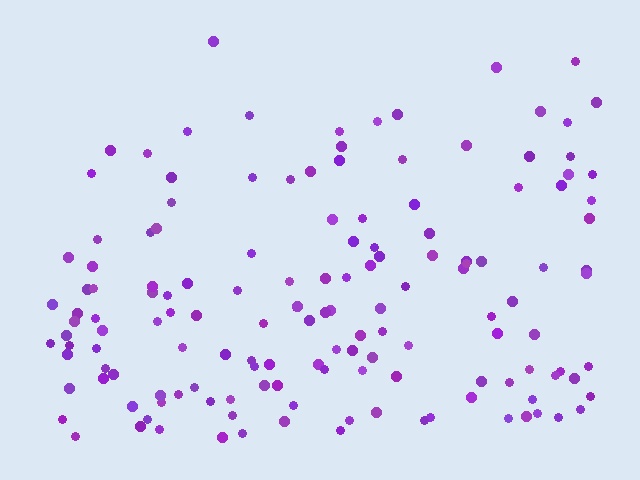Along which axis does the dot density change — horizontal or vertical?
Vertical.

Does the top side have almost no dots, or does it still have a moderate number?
Still a moderate number, just noticeably fewer than the bottom.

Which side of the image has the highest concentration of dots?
The bottom.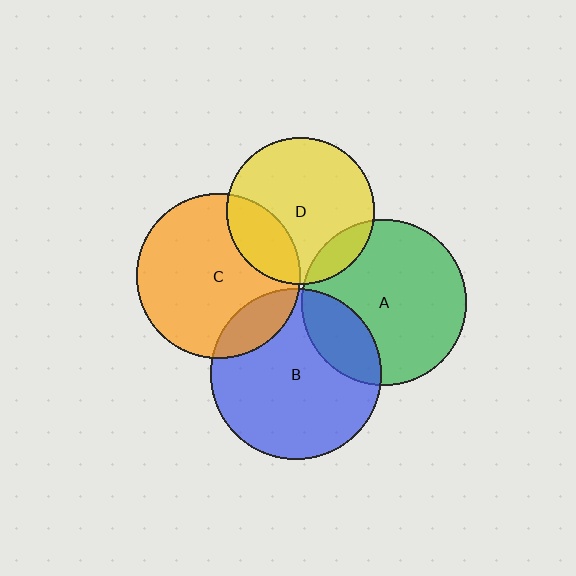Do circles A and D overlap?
Yes.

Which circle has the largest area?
Circle B (blue).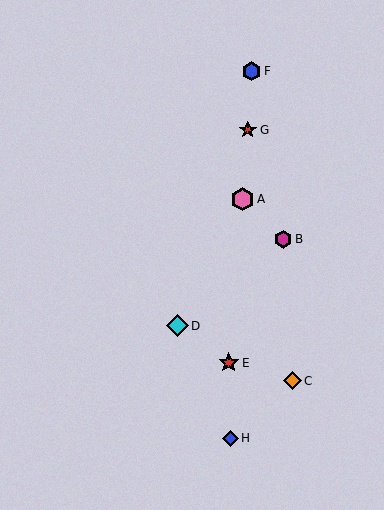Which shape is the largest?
The pink hexagon (labeled A) is the largest.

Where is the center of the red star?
The center of the red star is at (248, 130).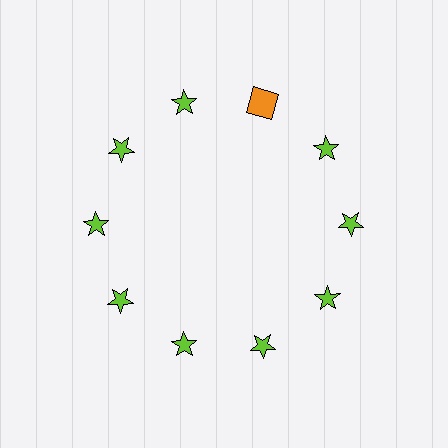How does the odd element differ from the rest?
It differs in both color (orange instead of lime) and shape (square instead of star).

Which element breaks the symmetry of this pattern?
The orange square at roughly the 1 o'clock position breaks the symmetry. All other shapes are lime stars.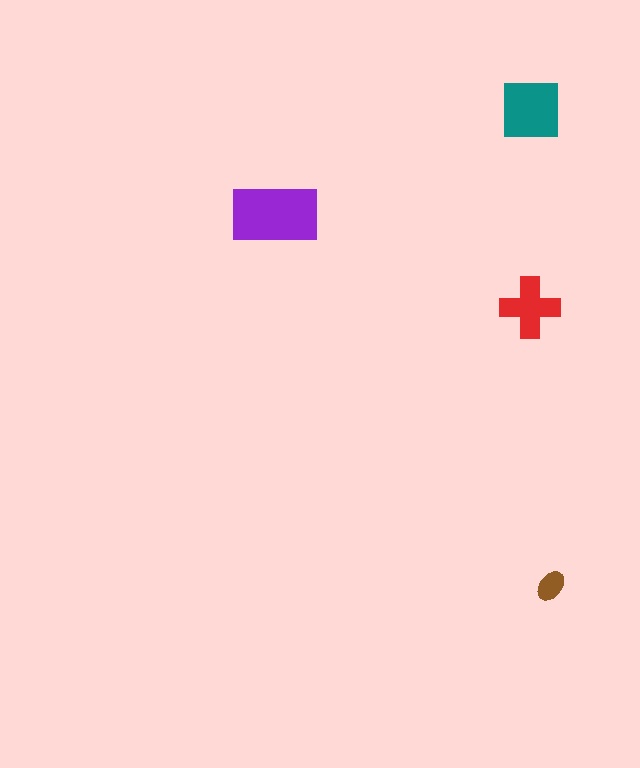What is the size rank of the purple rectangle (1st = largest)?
1st.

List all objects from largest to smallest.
The purple rectangle, the teal square, the red cross, the brown ellipse.